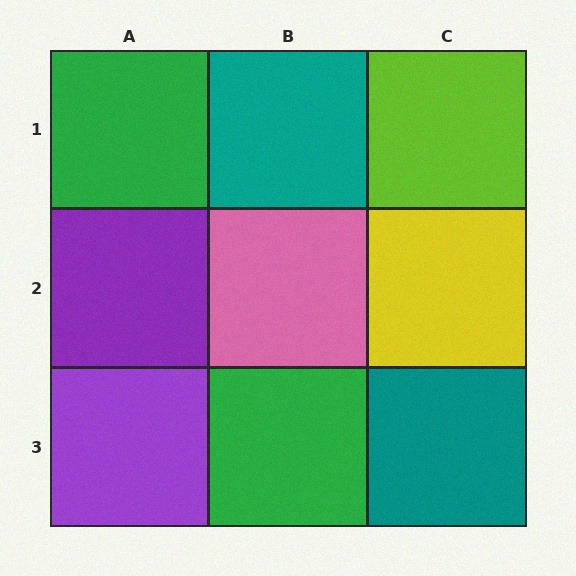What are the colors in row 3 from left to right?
Purple, green, teal.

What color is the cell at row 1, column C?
Lime.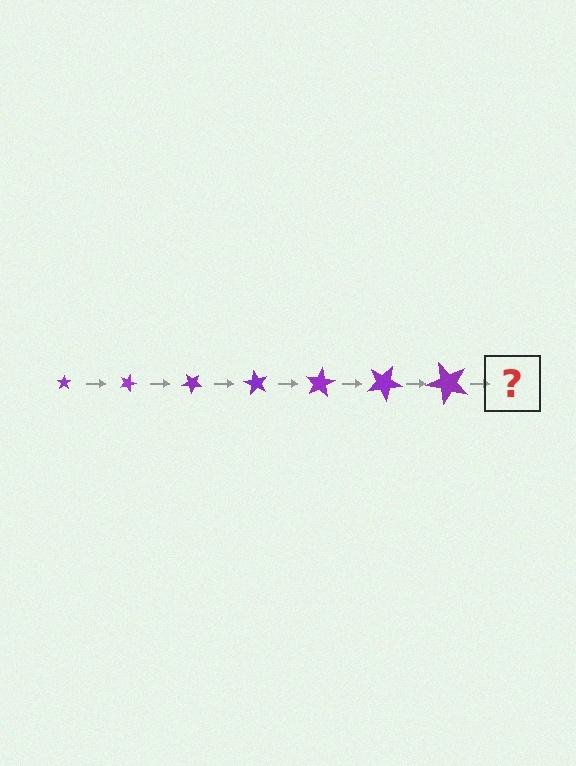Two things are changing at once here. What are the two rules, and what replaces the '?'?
The two rules are that the star grows larger each step and it rotates 20 degrees each step. The '?' should be a star, larger than the previous one and rotated 140 degrees from the start.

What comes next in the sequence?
The next element should be a star, larger than the previous one and rotated 140 degrees from the start.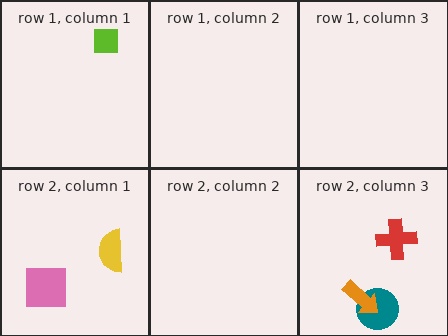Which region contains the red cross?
The row 2, column 3 region.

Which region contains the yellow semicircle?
The row 2, column 1 region.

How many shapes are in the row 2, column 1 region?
2.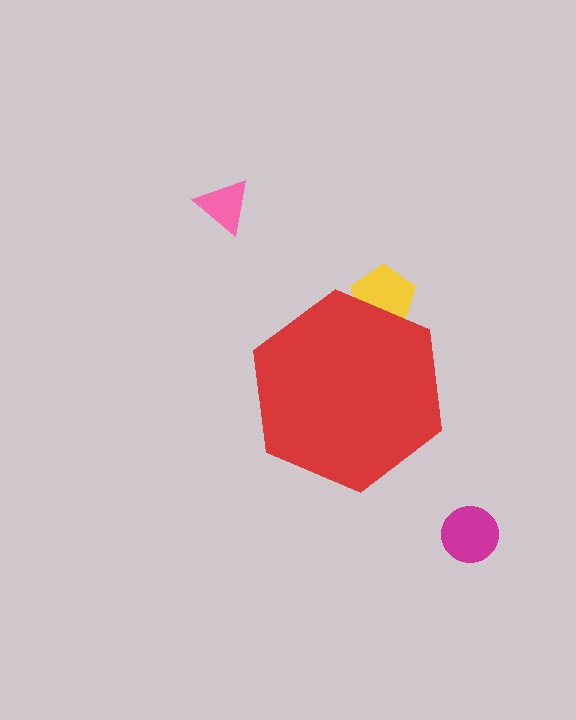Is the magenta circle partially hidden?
No, the magenta circle is fully visible.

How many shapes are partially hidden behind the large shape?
1 shape is partially hidden.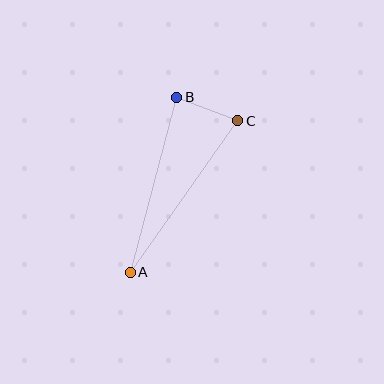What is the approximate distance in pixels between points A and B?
The distance between A and B is approximately 181 pixels.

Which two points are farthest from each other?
Points A and C are farthest from each other.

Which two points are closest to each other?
Points B and C are closest to each other.